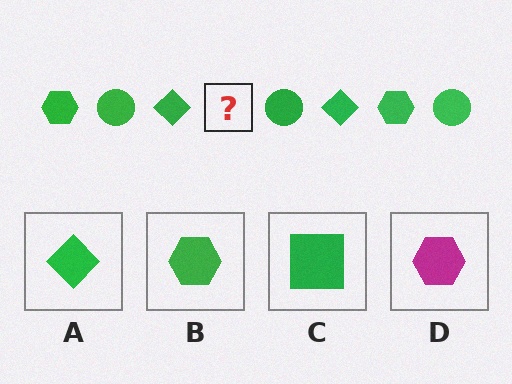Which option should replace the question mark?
Option B.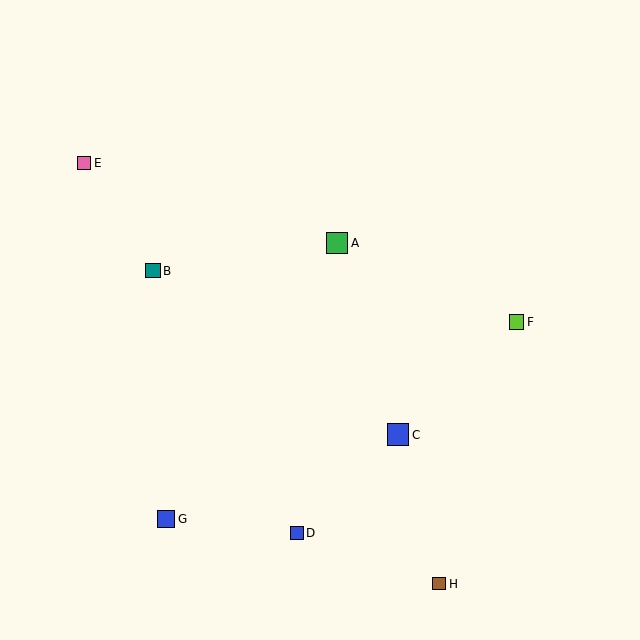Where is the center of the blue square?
The center of the blue square is at (297, 533).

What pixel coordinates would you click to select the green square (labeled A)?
Click at (337, 243) to select the green square A.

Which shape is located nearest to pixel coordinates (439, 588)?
The brown square (labeled H) at (439, 584) is nearest to that location.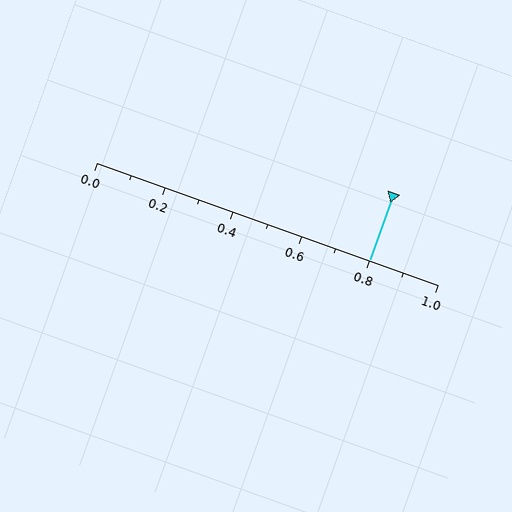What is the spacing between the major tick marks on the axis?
The major ticks are spaced 0.2 apart.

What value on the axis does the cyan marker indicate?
The marker indicates approximately 0.8.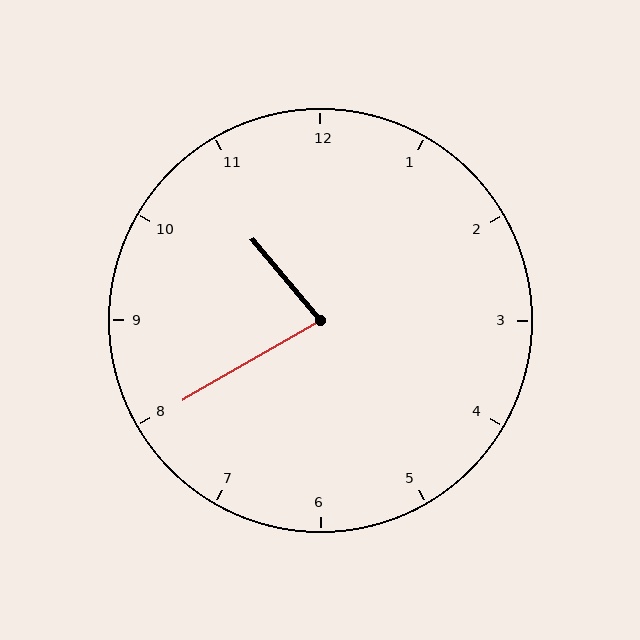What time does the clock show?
10:40.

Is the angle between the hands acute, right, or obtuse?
It is acute.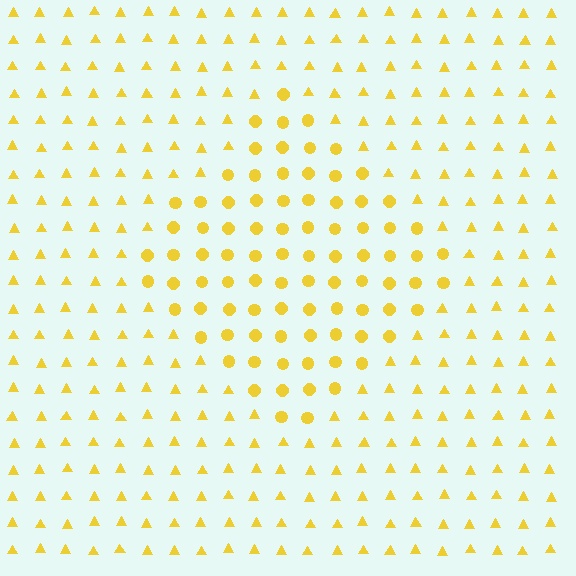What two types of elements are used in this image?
The image uses circles inside the diamond region and triangles outside it.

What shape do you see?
I see a diamond.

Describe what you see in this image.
The image is filled with small yellow elements arranged in a uniform grid. A diamond-shaped region contains circles, while the surrounding area contains triangles. The boundary is defined purely by the change in element shape.